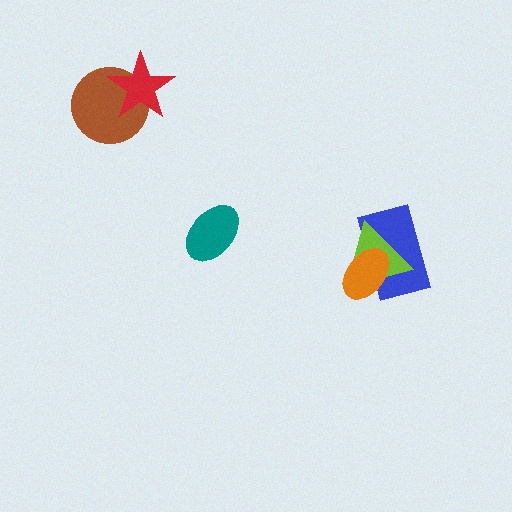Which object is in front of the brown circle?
The red star is in front of the brown circle.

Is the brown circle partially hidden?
Yes, it is partially covered by another shape.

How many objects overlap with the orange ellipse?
2 objects overlap with the orange ellipse.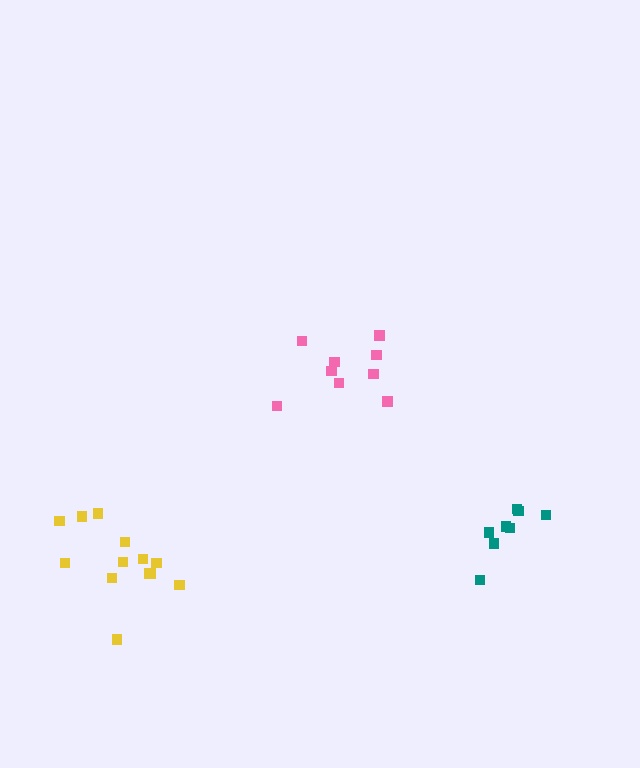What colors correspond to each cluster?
The clusters are colored: pink, teal, yellow.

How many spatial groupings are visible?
There are 3 spatial groupings.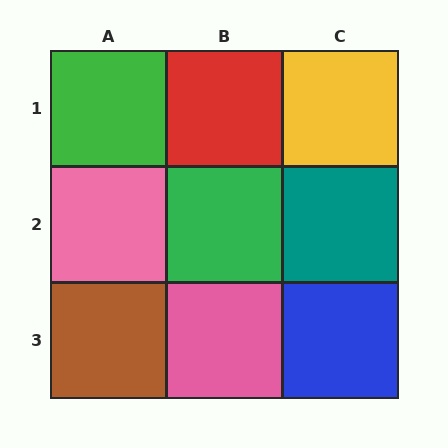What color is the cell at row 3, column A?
Brown.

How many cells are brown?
1 cell is brown.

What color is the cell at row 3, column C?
Blue.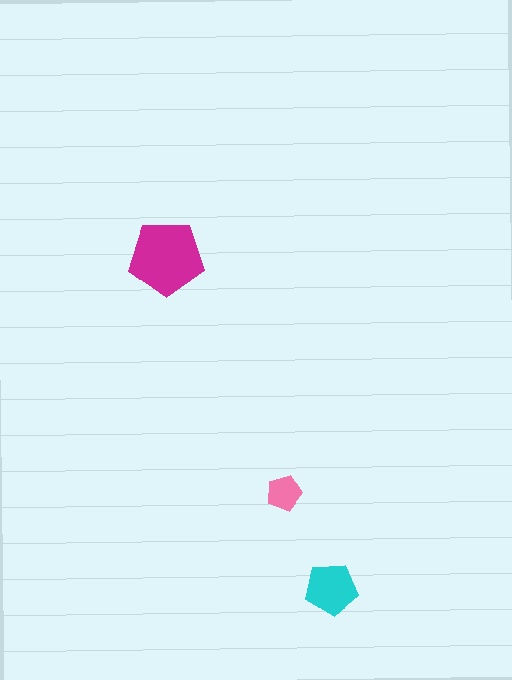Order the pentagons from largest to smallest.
the magenta one, the cyan one, the pink one.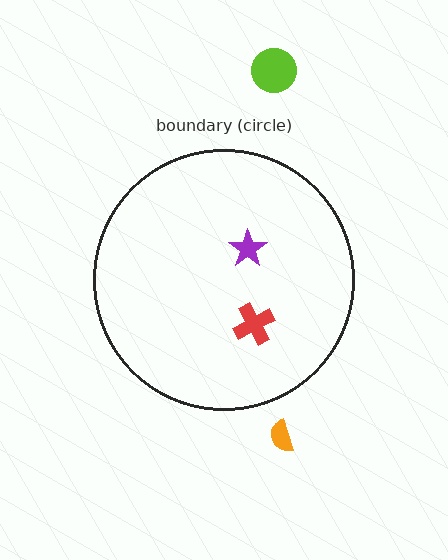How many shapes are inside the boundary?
2 inside, 2 outside.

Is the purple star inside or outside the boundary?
Inside.